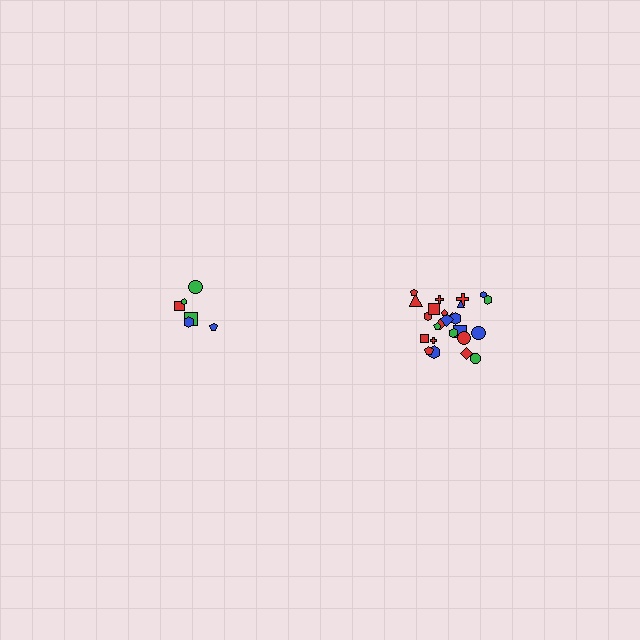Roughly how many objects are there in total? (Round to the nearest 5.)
Roughly 30 objects in total.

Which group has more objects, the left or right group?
The right group.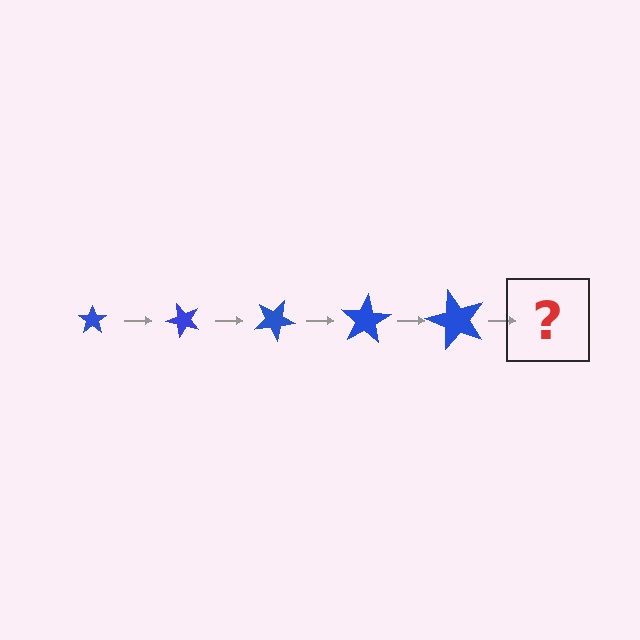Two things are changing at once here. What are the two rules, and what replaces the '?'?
The two rules are that the star grows larger each step and it rotates 50 degrees each step. The '?' should be a star, larger than the previous one and rotated 250 degrees from the start.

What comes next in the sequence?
The next element should be a star, larger than the previous one and rotated 250 degrees from the start.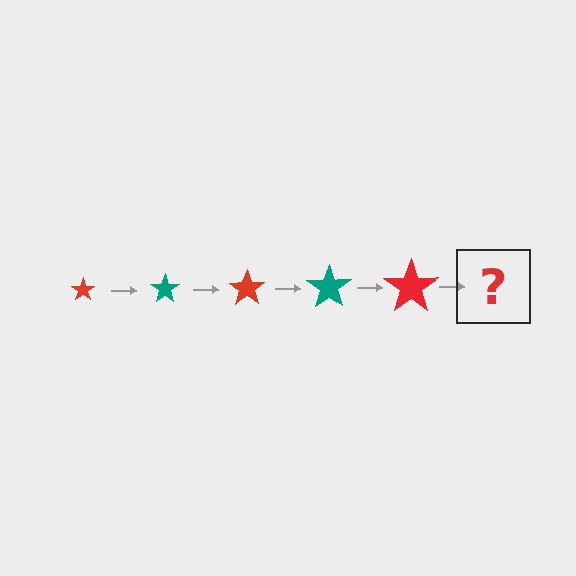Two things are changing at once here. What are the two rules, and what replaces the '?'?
The two rules are that the star grows larger each step and the color cycles through red and teal. The '?' should be a teal star, larger than the previous one.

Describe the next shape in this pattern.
It should be a teal star, larger than the previous one.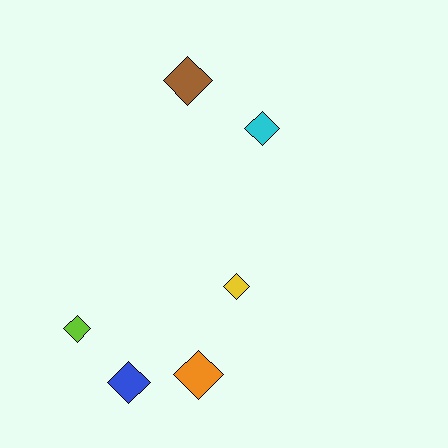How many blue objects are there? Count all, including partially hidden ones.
There is 1 blue object.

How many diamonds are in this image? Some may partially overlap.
There are 6 diamonds.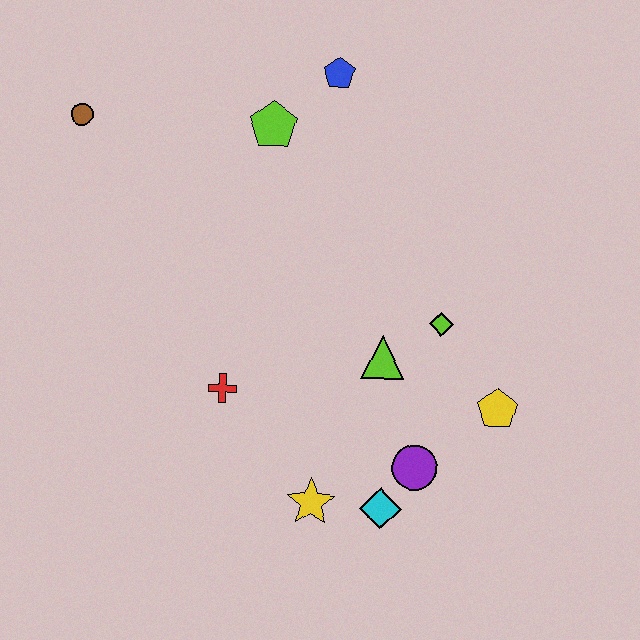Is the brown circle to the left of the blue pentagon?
Yes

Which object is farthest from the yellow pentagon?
The brown circle is farthest from the yellow pentagon.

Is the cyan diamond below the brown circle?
Yes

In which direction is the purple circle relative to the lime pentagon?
The purple circle is below the lime pentagon.